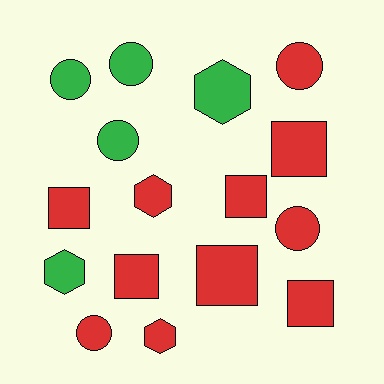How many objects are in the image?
There are 16 objects.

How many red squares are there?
There are 6 red squares.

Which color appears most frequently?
Red, with 11 objects.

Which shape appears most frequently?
Circle, with 6 objects.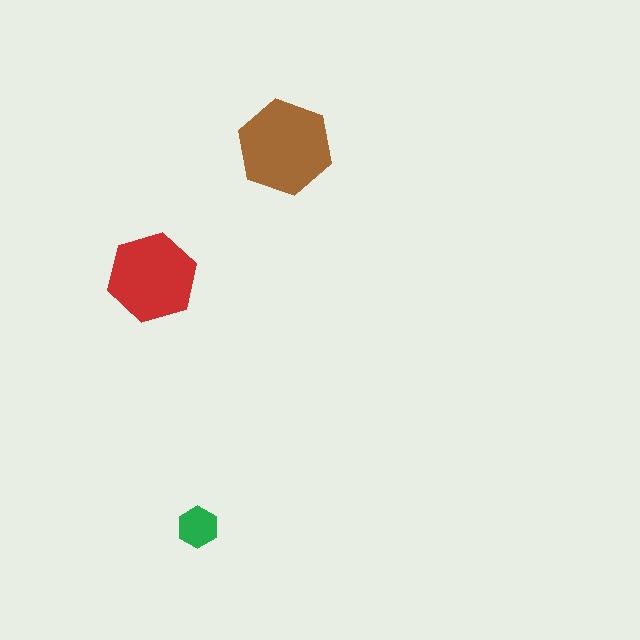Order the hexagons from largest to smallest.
the brown one, the red one, the green one.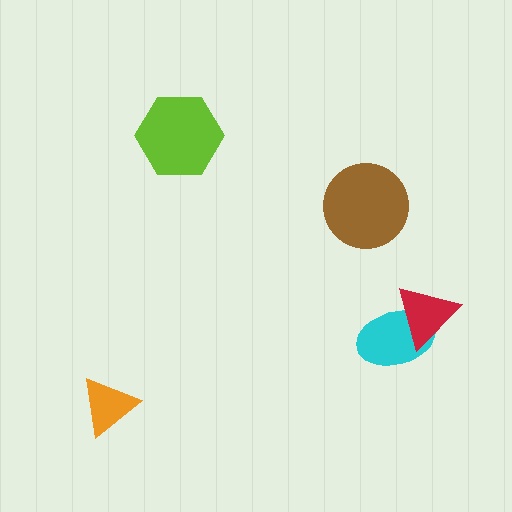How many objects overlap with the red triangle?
1 object overlaps with the red triangle.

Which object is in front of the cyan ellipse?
The red triangle is in front of the cyan ellipse.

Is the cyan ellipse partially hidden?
Yes, it is partially covered by another shape.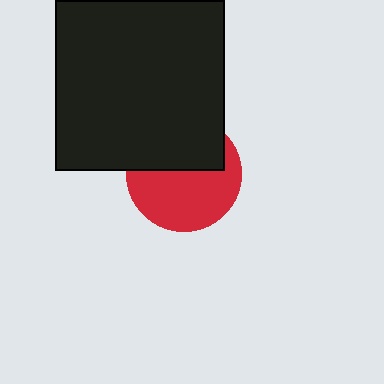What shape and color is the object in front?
The object in front is a black square.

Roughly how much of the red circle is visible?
About half of it is visible (roughly 57%).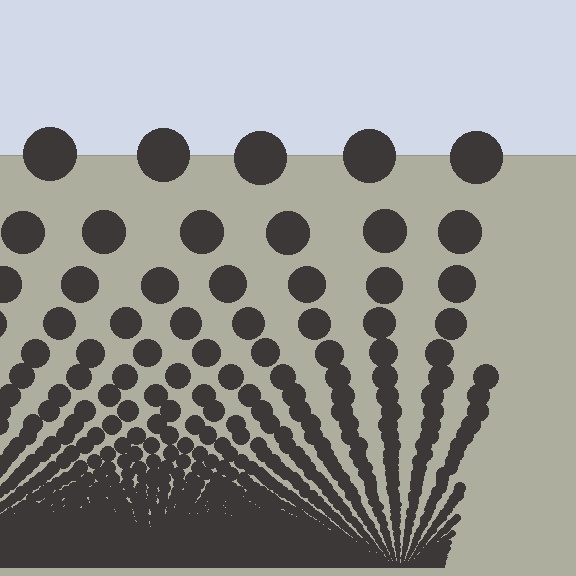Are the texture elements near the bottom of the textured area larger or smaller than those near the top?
Smaller. The gradient is inverted — elements near the bottom are smaller and denser.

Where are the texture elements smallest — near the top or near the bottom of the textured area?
Near the bottom.